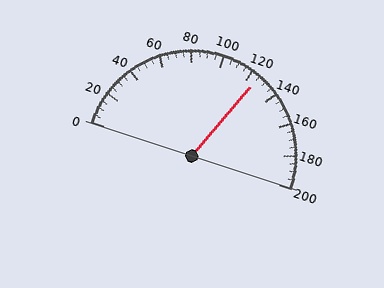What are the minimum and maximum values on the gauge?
The gauge ranges from 0 to 200.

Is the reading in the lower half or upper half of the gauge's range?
The reading is in the upper half of the range (0 to 200).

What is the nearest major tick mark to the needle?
The nearest major tick mark is 120.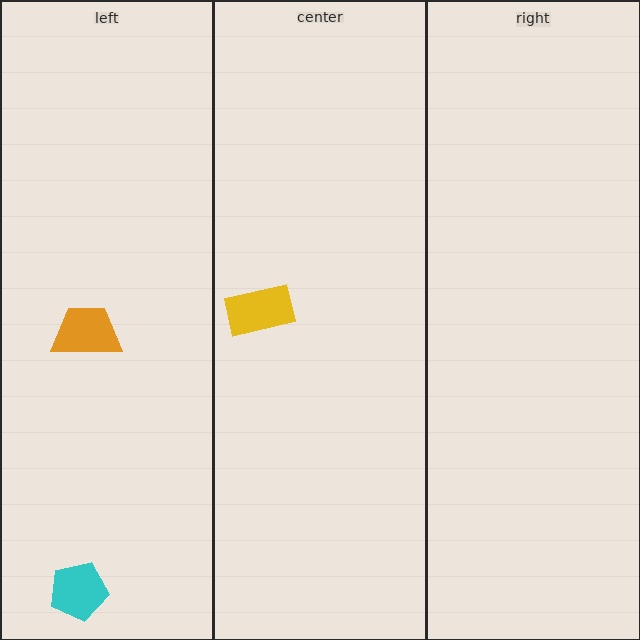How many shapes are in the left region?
2.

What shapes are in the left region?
The cyan pentagon, the orange trapezoid.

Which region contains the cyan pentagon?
The left region.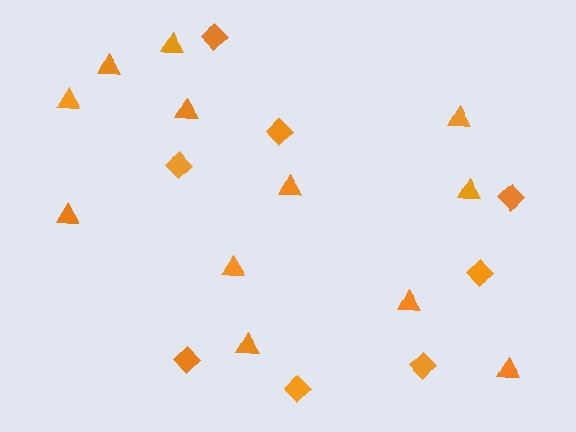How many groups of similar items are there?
There are 2 groups: one group of triangles (12) and one group of diamonds (8).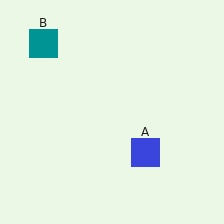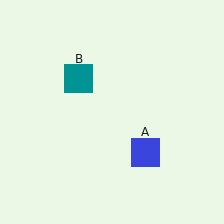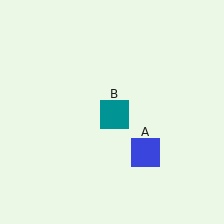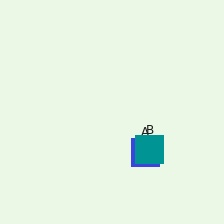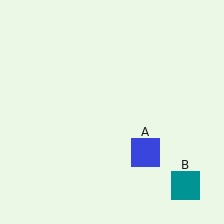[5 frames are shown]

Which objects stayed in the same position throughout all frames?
Blue square (object A) remained stationary.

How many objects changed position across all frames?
1 object changed position: teal square (object B).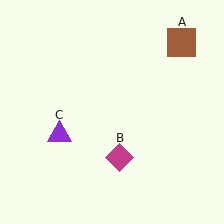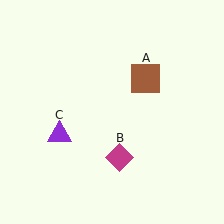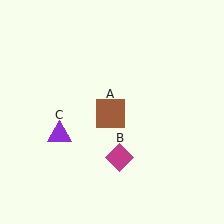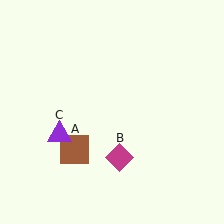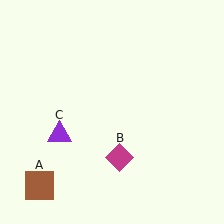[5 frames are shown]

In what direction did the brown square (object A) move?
The brown square (object A) moved down and to the left.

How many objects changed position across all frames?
1 object changed position: brown square (object A).